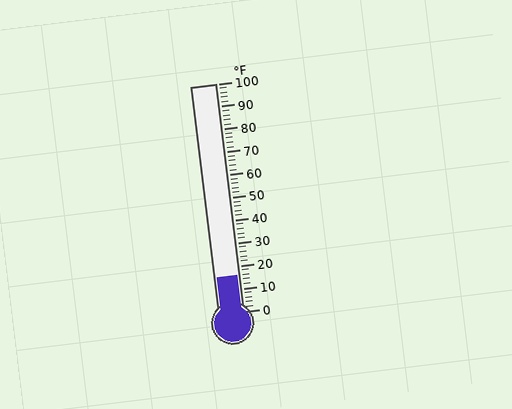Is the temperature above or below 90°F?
The temperature is below 90°F.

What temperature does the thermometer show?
The thermometer shows approximately 16°F.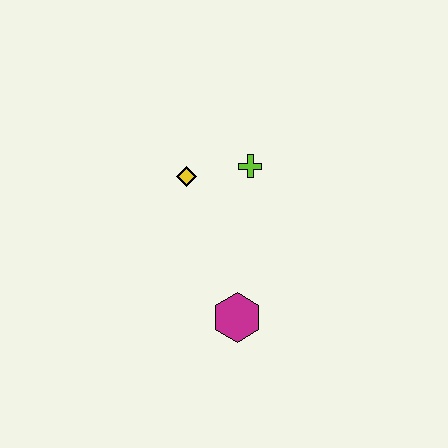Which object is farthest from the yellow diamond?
The magenta hexagon is farthest from the yellow diamond.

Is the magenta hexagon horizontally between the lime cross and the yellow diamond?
Yes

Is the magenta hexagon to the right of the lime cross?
No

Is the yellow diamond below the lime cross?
Yes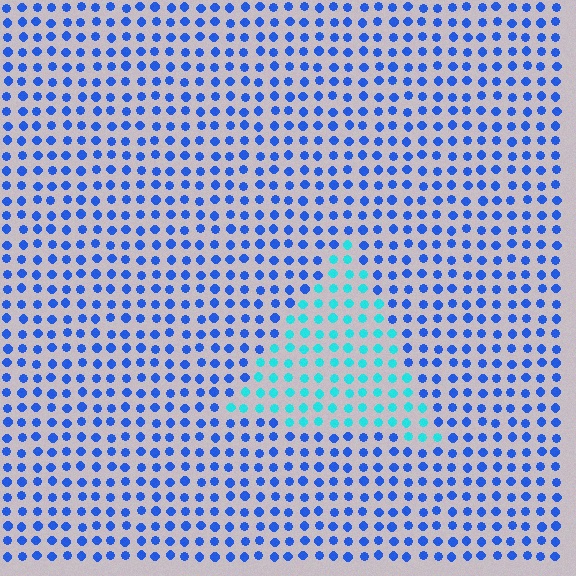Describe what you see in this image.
The image is filled with small blue elements in a uniform arrangement. A triangle-shaped region is visible where the elements are tinted to a slightly different hue, forming a subtle color boundary.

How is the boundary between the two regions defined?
The boundary is defined purely by a slight shift in hue (about 43 degrees). Spacing, size, and orientation are identical on both sides.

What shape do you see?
I see a triangle.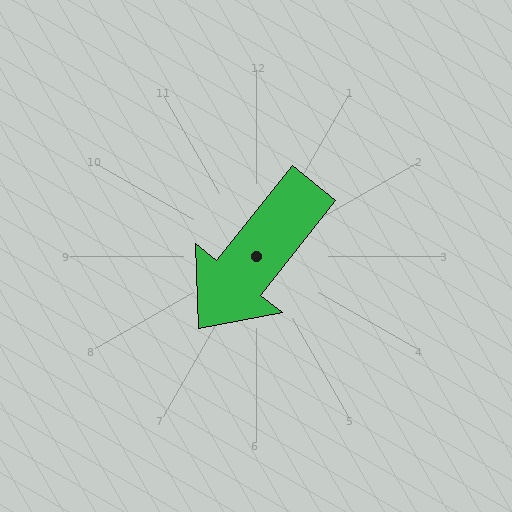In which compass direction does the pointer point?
Southwest.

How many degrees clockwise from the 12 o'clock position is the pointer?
Approximately 219 degrees.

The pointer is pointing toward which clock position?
Roughly 7 o'clock.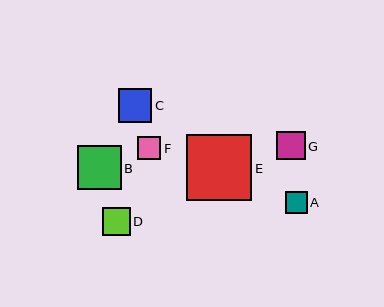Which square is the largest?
Square E is the largest with a size of approximately 65 pixels.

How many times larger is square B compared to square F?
Square B is approximately 1.9 times the size of square F.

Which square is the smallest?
Square A is the smallest with a size of approximately 22 pixels.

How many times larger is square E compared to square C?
Square E is approximately 1.9 times the size of square C.